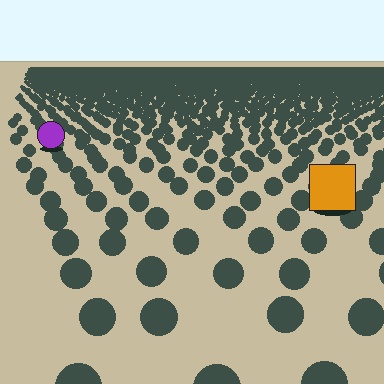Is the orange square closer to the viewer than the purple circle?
Yes. The orange square is closer — you can tell from the texture gradient: the ground texture is coarser near it.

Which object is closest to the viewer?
The orange square is closest. The texture marks near it are larger and more spread out.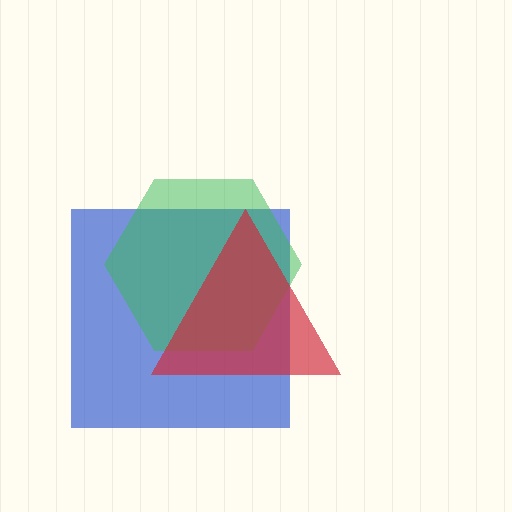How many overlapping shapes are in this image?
There are 3 overlapping shapes in the image.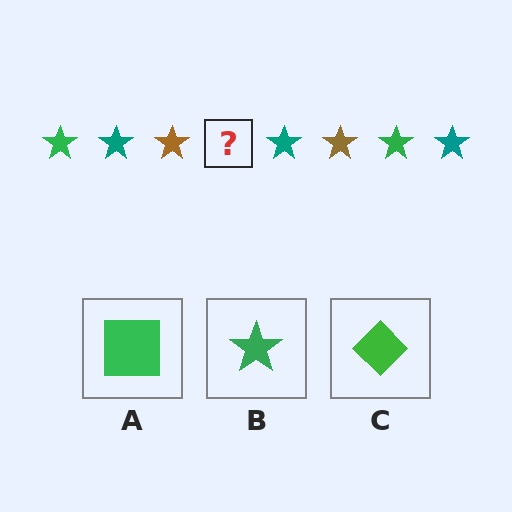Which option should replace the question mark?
Option B.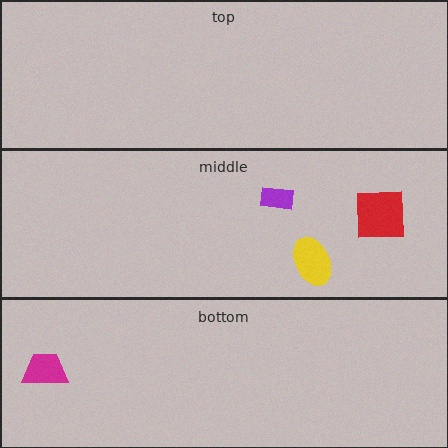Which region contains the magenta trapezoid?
The bottom region.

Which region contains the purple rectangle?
The middle region.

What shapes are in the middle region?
The yellow ellipse, the red square, the purple rectangle.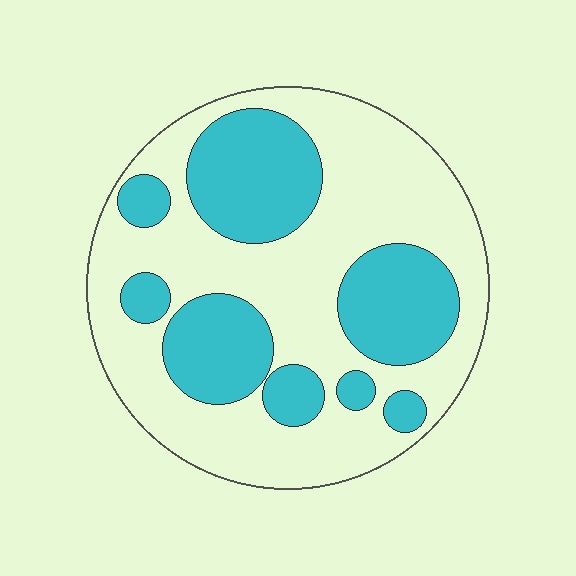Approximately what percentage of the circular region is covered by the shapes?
Approximately 35%.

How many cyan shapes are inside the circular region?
8.